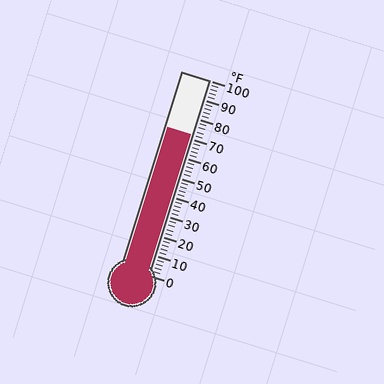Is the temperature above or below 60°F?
The temperature is above 60°F.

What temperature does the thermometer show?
The thermometer shows approximately 72°F.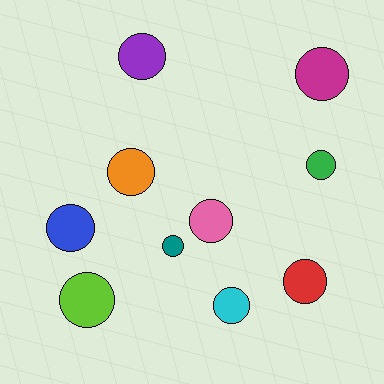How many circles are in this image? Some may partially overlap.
There are 10 circles.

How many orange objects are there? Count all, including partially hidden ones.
There is 1 orange object.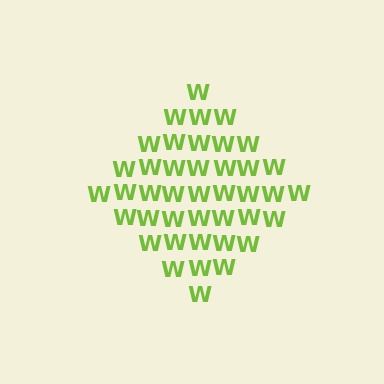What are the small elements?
The small elements are letter W's.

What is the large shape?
The large shape is a diamond.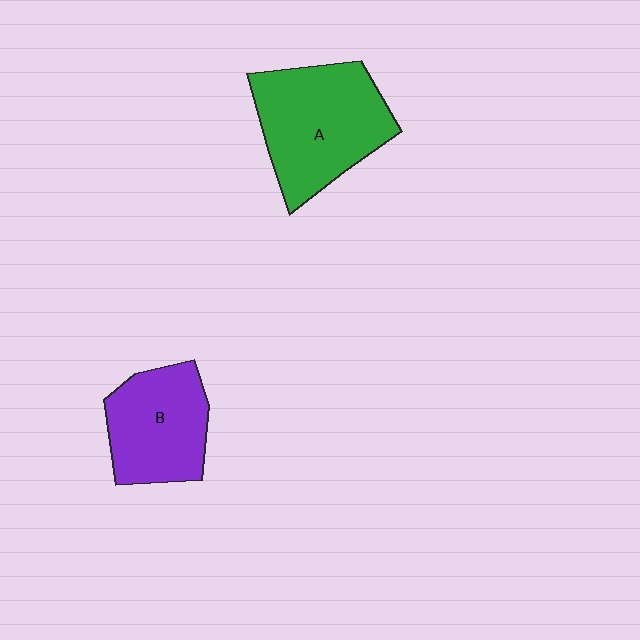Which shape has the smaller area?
Shape B (purple).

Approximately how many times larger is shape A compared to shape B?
Approximately 1.3 times.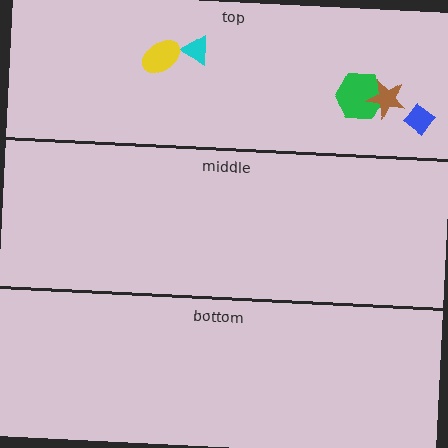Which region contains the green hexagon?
The top region.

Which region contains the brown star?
The top region.